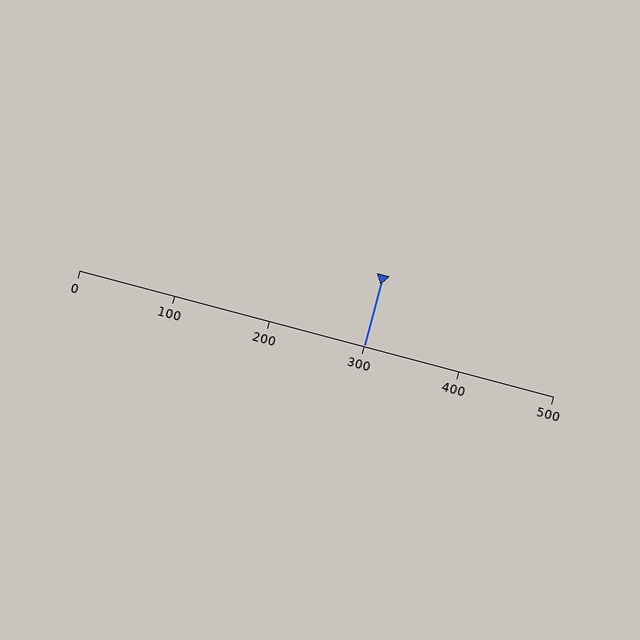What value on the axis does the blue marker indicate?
The marker indicates approximately 300.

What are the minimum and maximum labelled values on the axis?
The axis runs from 0 to 500.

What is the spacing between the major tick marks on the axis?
The major ticks are spaced 100 apart.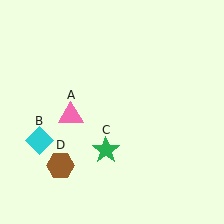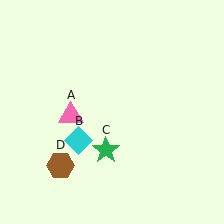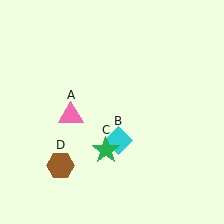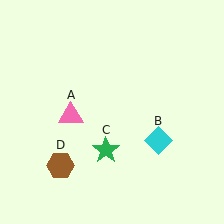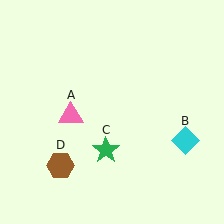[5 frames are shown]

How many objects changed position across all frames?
1 object changed position: cyan diamond (object B).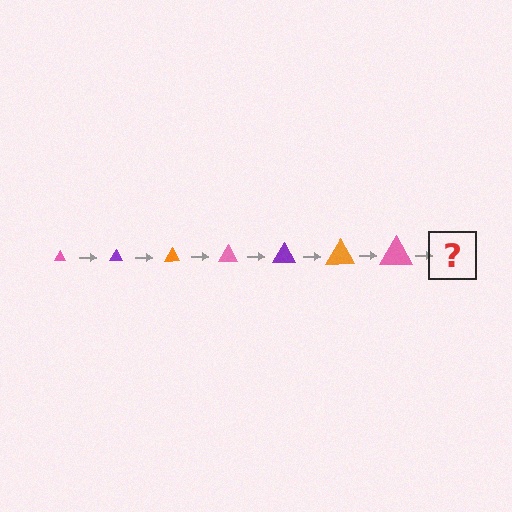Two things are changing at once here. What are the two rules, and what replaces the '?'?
The two rules are that the triangle grows larger each step and the color cycles through pink, purple, and orange. The '?' should be a purple triangle, larger than the previous one.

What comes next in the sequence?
The next element should be a purple triangle, larger than the previous one.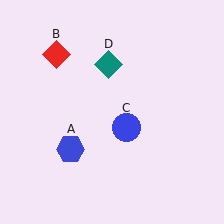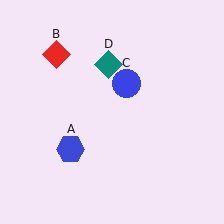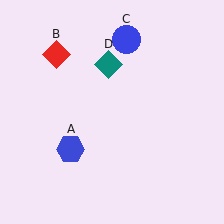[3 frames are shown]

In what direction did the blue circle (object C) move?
The blue circle (object C) moved up.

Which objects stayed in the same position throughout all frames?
Blue hexagon (object A) and red diamond (object B) and teal diamond (object D) remained stationary.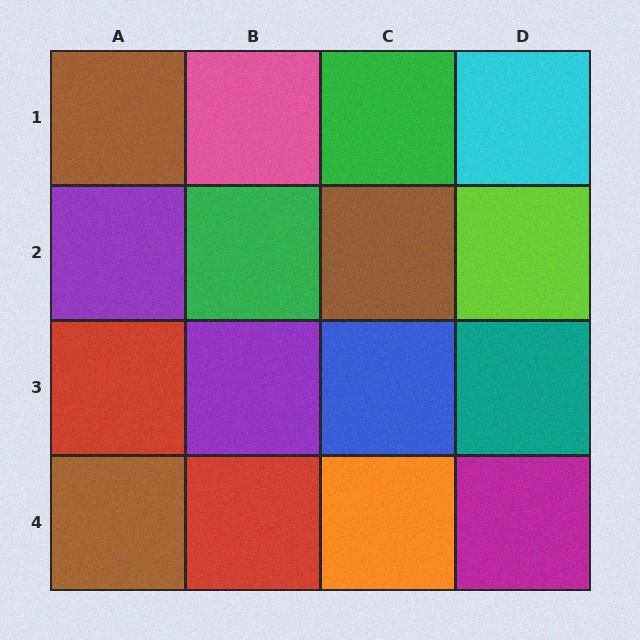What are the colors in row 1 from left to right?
Brown, pink, green, cyan.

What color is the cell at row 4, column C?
Orange.